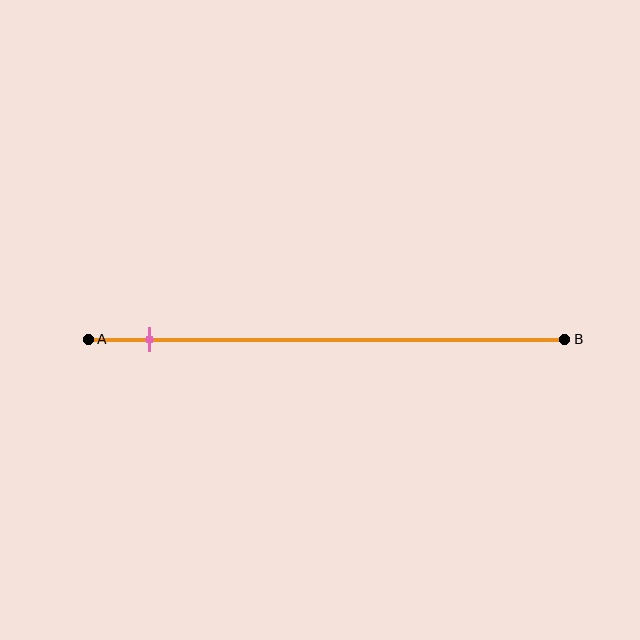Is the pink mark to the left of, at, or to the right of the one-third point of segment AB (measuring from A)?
The pink mark is to the left of the one-third point of segment AB.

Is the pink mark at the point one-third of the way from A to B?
No, the mark is at about 15% from A, not at the 33% one-third point.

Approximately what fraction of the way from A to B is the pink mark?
The pink mark is approximately 15% of the way from A to B.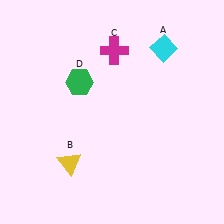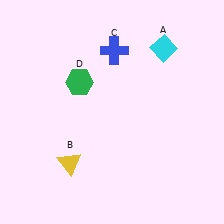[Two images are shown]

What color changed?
The cross (C) changed from magenta in Image 1 to blue in Image 2.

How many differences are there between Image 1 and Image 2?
There is 1 difference between the two images.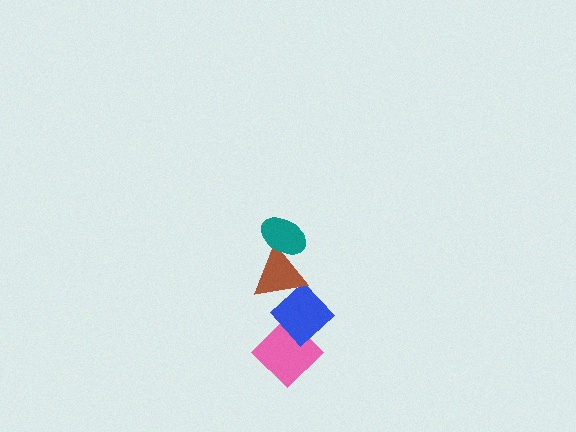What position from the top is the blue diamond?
The blue diamond is 3rd from the top.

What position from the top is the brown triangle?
The brown triangle is 2nd from the top.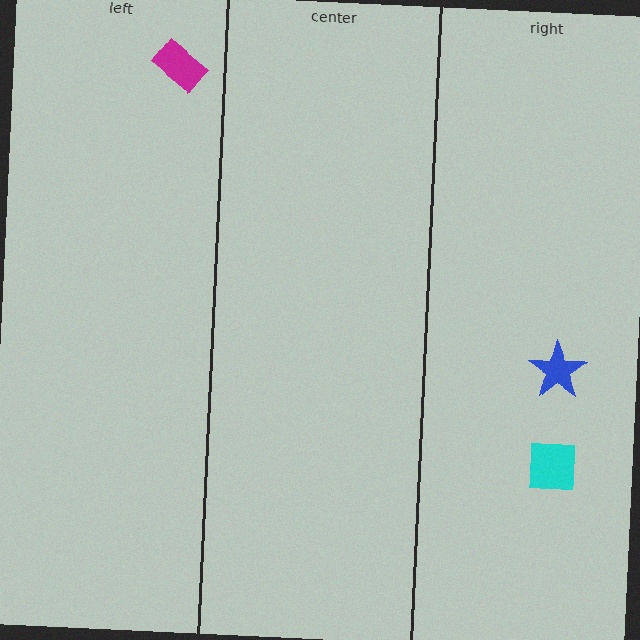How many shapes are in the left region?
1.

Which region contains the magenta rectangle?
The left region.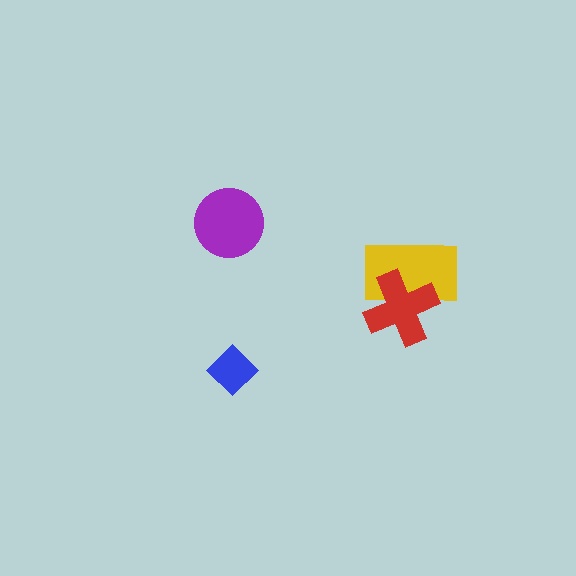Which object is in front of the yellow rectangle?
The red cross is in front of the yellow rectangle.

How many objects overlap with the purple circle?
0 objects overlap with the purple circle.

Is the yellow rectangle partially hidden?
Yes, it is partially covered by another shape.